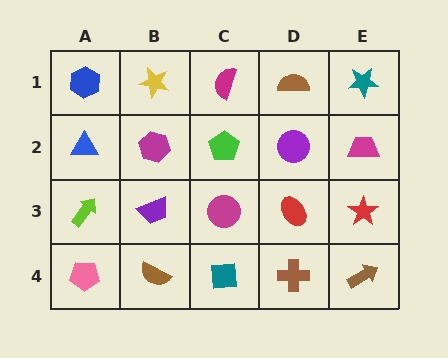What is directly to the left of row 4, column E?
A brown cross.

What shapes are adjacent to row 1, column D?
A purple circle (row 2, column D), a magenta semicircle (row 1, column C), a teal star (row 1, column E).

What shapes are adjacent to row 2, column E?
A teal star (row 1, column E), a red star (row 3, column E), a purple circle (row 2, column D).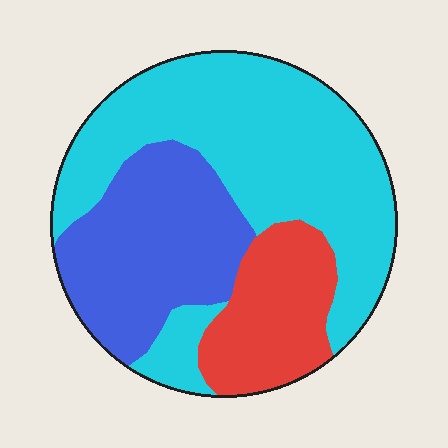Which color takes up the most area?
Cyan, at roughly 50%.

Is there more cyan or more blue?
Cyan.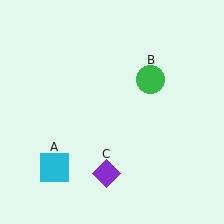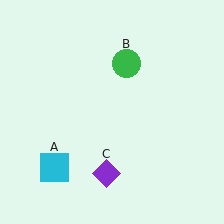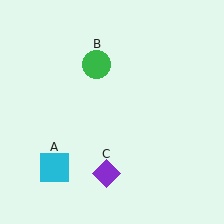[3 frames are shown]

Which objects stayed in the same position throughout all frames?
Cyan square (object A) and purple diamond (object C) remained stationary.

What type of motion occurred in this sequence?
The green circle (object B) rotated counterclockwise around the center of the scene.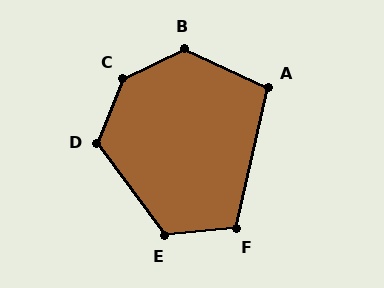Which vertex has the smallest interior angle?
A, at approximately 101 degrees.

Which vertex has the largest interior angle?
C, at approximately 138 degrees.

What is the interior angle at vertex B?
Approximately 130 degrees (obtuse).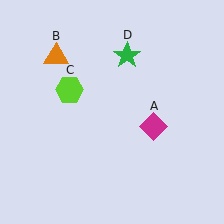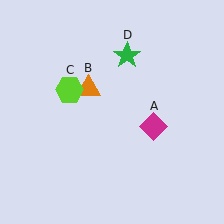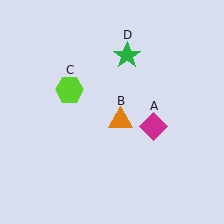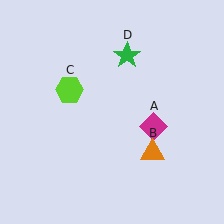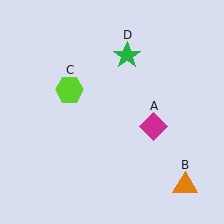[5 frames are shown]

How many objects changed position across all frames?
1 object changed position: orange triangle (object B).